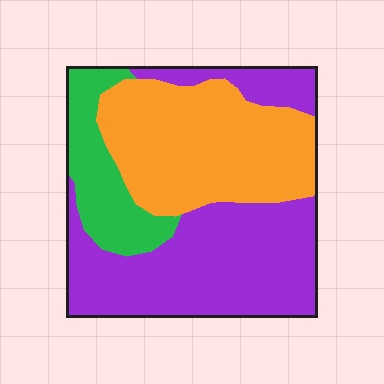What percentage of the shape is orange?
Orange covers 37% of the shape.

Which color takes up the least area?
Green, at roughly 15%.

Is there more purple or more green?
Purple.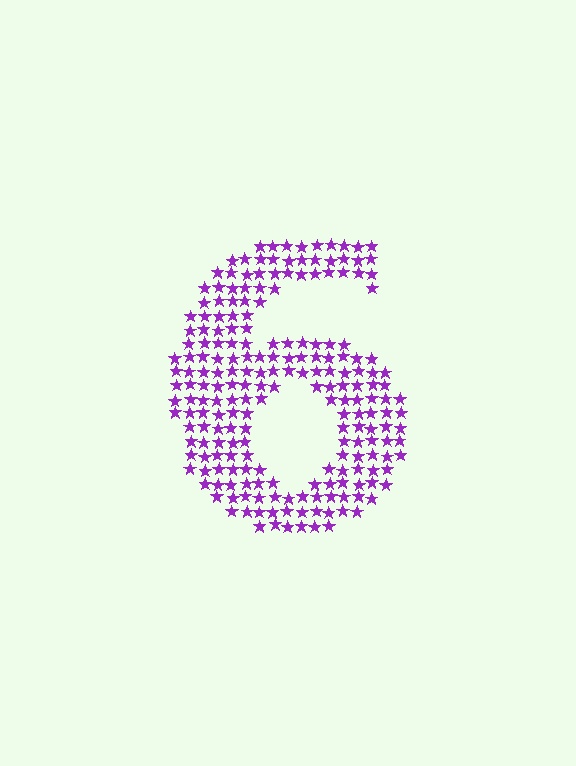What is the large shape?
The large shape is the digit 6.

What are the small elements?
The small elements are stars.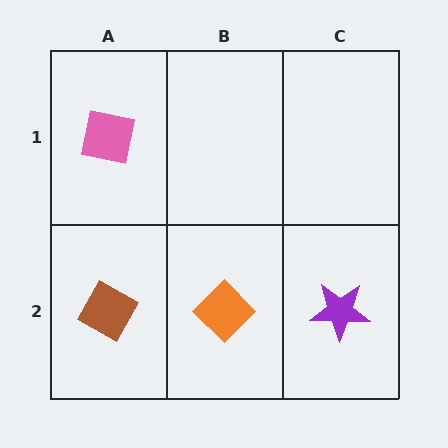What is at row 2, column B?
An orange diamond.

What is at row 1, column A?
A pink square.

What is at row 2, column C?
A purple star.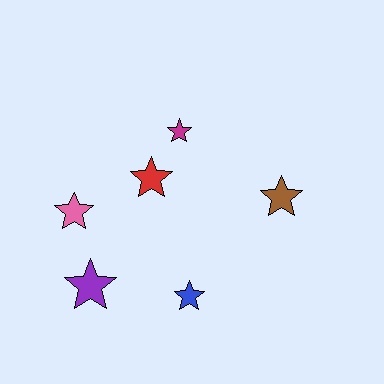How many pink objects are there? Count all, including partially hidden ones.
There is 1 pink object.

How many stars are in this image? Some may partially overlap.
There are 6 stars.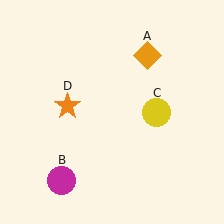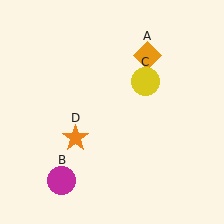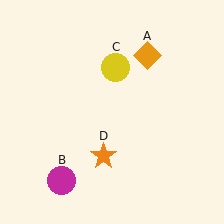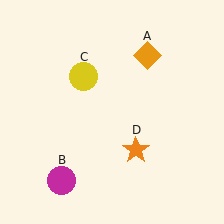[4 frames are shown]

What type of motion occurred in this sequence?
The yellow circle (object C), orange star (object D) rotated counterclockwise around the center of the scene.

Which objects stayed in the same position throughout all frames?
Orange diamond (object A) and magenta circle (object B) remained stationary.